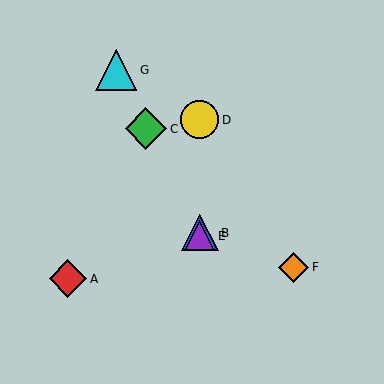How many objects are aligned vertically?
3 objects (B, D, E) are aligned vertically.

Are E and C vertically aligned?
No, E is at x≈200 and C is at x≈146.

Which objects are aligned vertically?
Objects B, D, E are aligned vertically.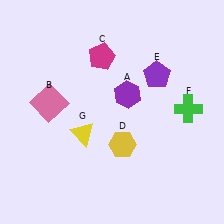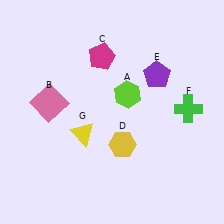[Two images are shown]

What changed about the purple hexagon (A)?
In Image 1, A is purple. In Image 2, it changed to lime.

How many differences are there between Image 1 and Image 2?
There is 1 difference between the two images.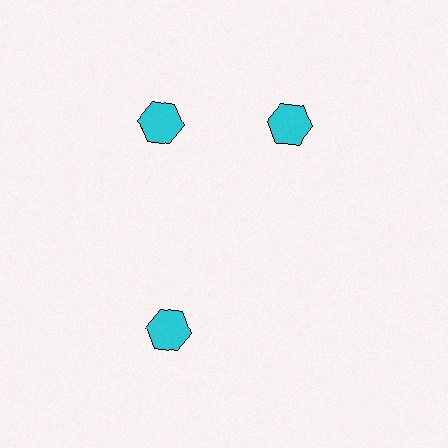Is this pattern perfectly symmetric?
No. The 3 cyan hexagons are arranged in a ring, but one element near the 3 o'clock position is rotated out of alignment along the ring, breaking the 3-fold rotational symmetry.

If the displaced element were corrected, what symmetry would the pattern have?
It would have 3-fold rotational symmetry — the pattern would map onto itself every 120 degrees.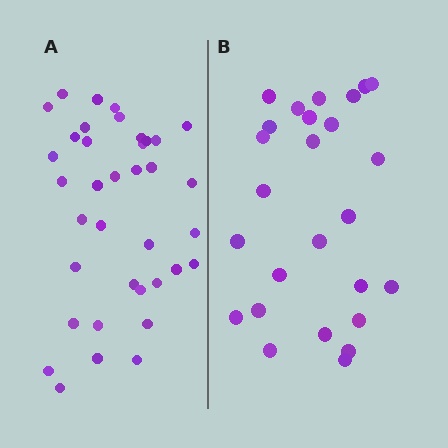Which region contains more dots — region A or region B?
Region A (the left region) has more dots.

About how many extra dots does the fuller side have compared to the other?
Region A has roughly 12 or so more dots than region B.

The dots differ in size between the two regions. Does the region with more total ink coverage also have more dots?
No. Region B has more total ink coverage because its dots are larger, but region A actually contains more individual dots. Total area can be misleading — the number of items is what matters here.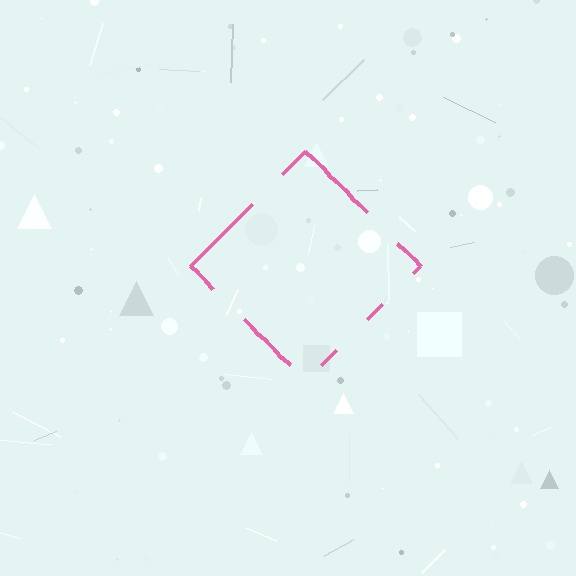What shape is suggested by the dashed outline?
The dashed outline suggests a diamond.